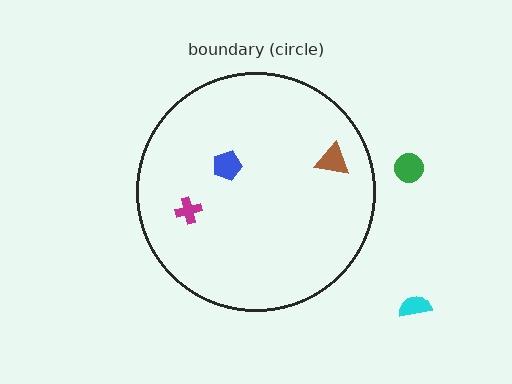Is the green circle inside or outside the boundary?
Outside.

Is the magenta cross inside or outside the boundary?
Inside.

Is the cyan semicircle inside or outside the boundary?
Outside.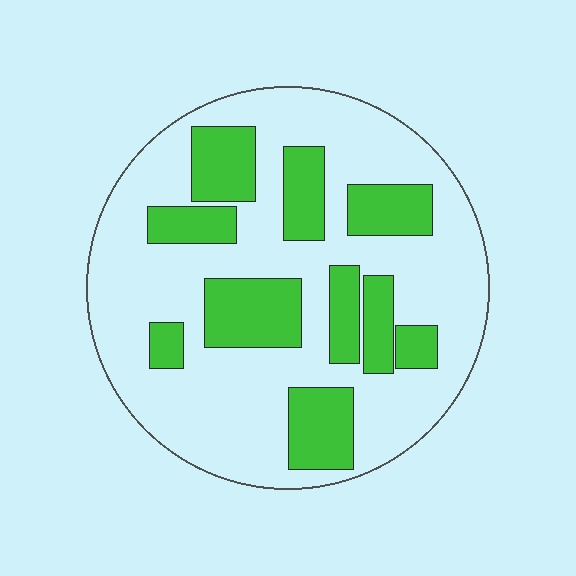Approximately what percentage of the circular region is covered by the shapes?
Approximately 30%.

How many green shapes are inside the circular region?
10.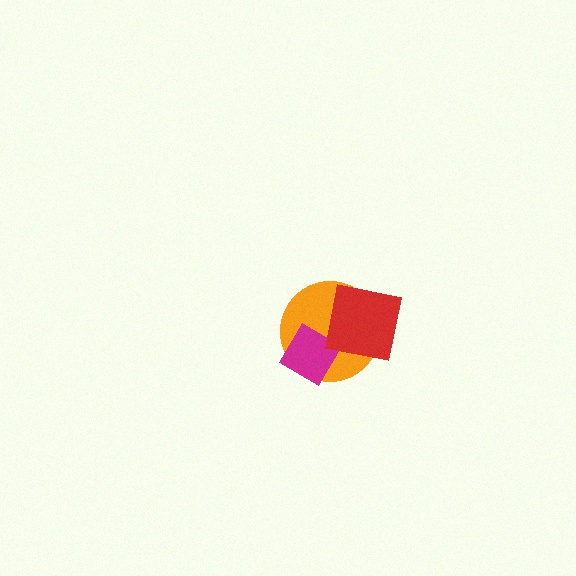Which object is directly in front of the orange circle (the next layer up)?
The magenta diamond is directly in front of the orange circle.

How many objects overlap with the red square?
1 object overlaps with the red square.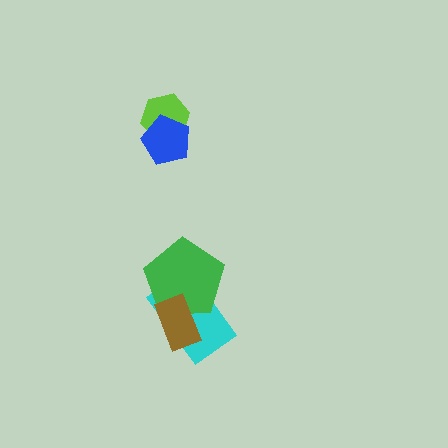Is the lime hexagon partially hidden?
Yes, it is partially covered by another shape.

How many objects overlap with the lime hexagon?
1 object overlaps with the lime hexagon.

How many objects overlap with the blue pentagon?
1 object overlaps with the blue pentagon.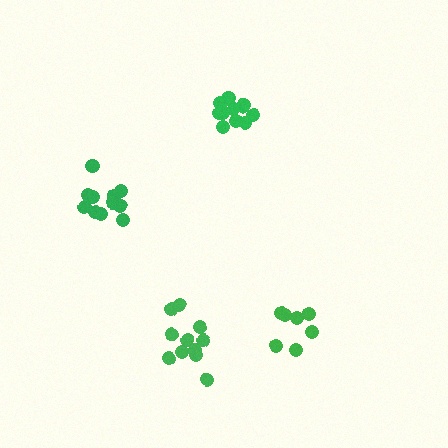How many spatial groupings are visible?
There are 4 spatial groupings.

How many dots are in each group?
Group 1: 7 dots, Group 2: 11 dots, Group 3: 12 dots, Group 4: 12 dots (42 total).